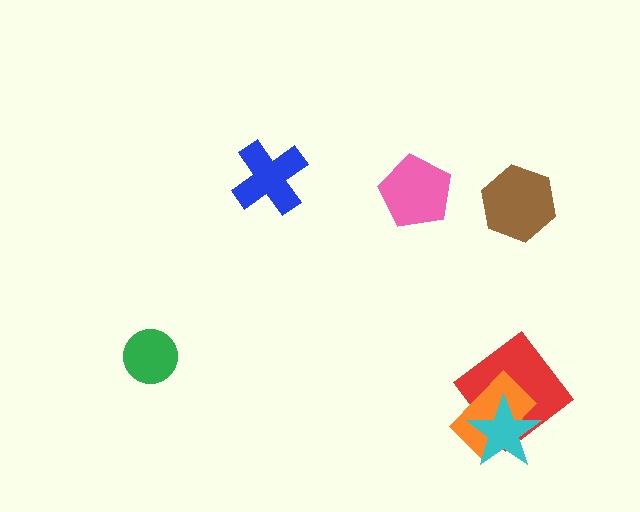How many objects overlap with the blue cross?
0 objects overlap with the blue cross.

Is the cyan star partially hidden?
No, no other shape covers it.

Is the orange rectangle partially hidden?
Yes, it is partially covered by another shape.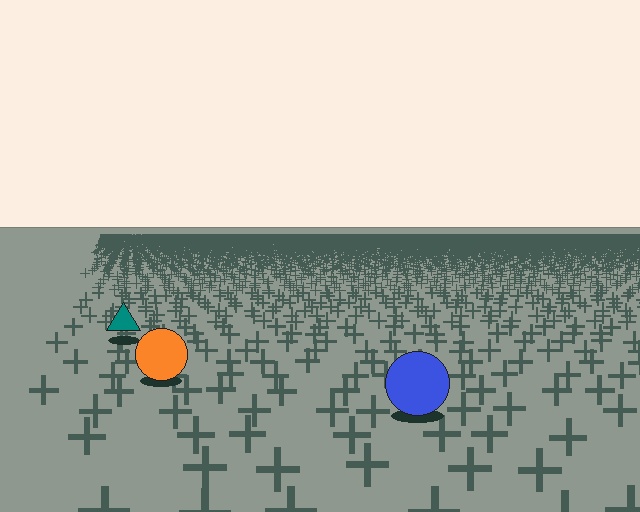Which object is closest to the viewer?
The blue circle is closest. The texture marks near it are larger and more spread out.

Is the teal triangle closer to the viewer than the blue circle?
No. The blue circle is closer — you can tell from the texture gradient: the ground texture is coarser near it.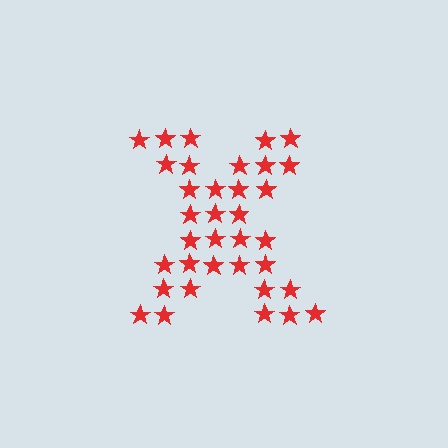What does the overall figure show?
The overall figure shows the letter X.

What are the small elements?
The small elements are stars.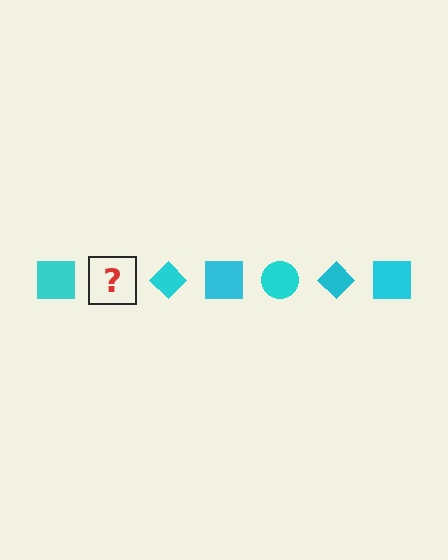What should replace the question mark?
The question mark should be replaced with a cyan circle.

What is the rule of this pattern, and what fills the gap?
The rule is that the pattern cycles through square, circle, diamond shapes in cyan. The gap should be filled with a cyan circle.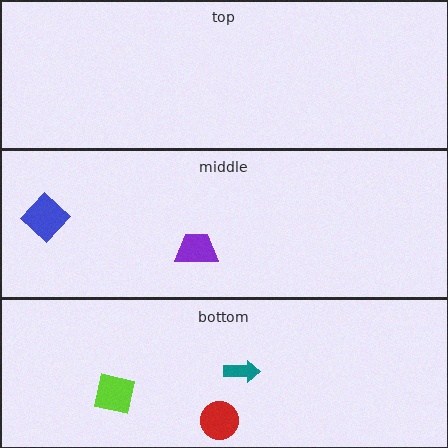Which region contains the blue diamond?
The middle region.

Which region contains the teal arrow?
The bottom region.